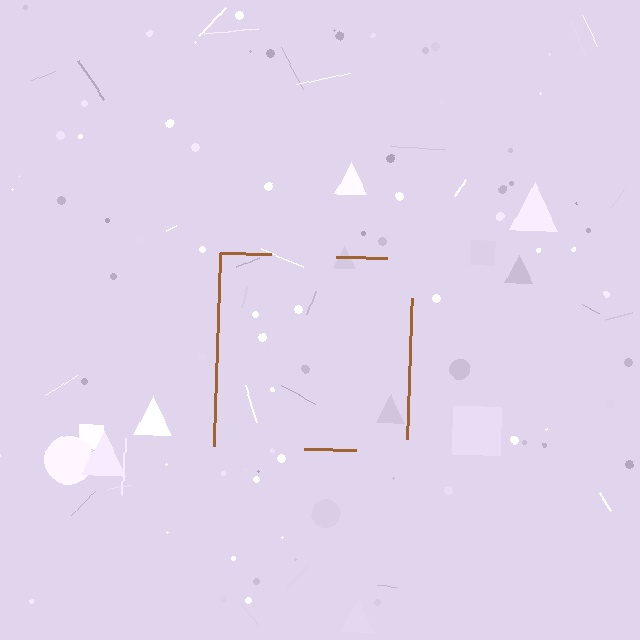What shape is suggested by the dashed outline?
The dashed outline suggests a square.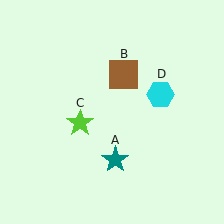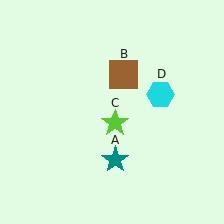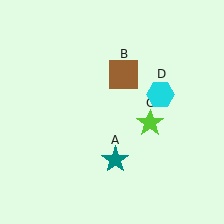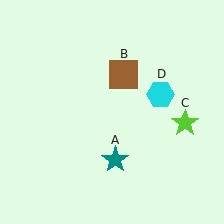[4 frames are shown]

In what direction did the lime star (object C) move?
The lime star (object C) moved right.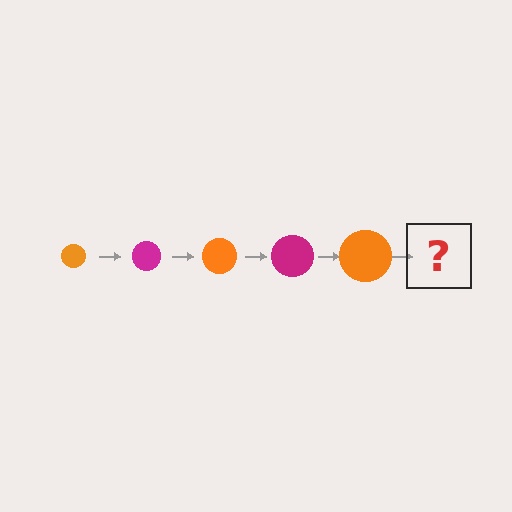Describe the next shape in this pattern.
It should be a magenta circle, larger than the previous one.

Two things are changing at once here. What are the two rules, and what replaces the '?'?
The two rules are that the circle grows larger each step and the color cycles through orange and magenta. The '?' should be a magenta circle, larger than the previous one.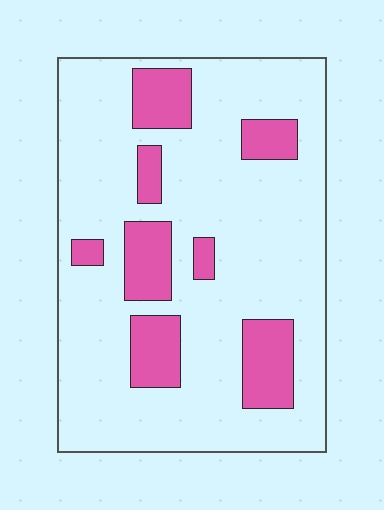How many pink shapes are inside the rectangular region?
8.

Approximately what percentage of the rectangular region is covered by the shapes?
Approximately 20%.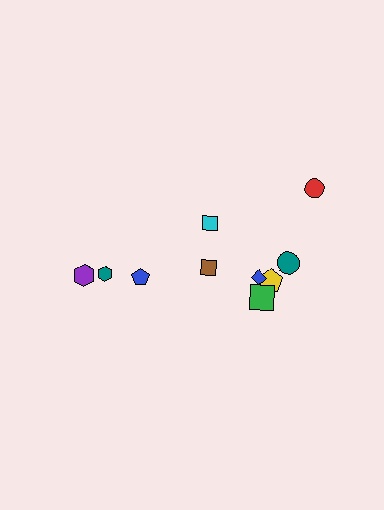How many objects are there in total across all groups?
There are 10 objects.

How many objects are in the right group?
There are 6 objects.